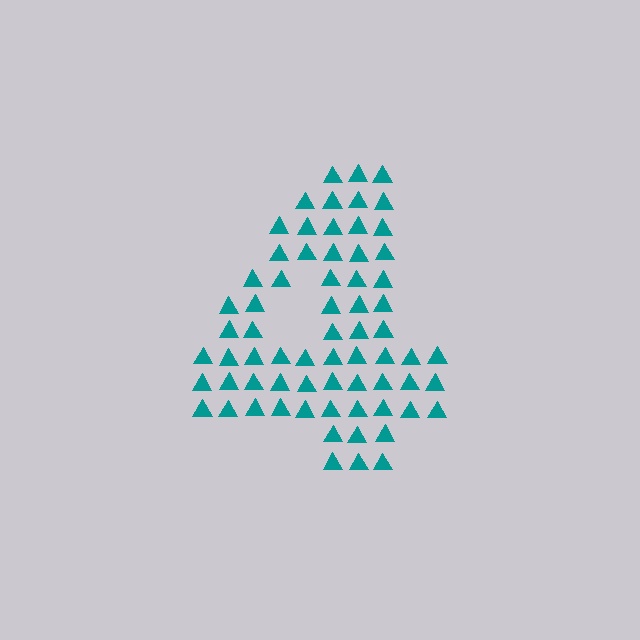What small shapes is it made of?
It is made of small triangles.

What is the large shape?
The large shape is the digit 4.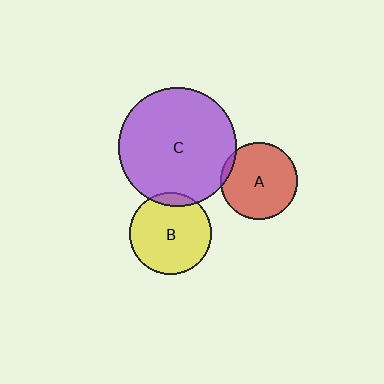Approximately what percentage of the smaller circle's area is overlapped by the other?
Approximately 5%.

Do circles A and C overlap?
Yes.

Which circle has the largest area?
Circle C (purple).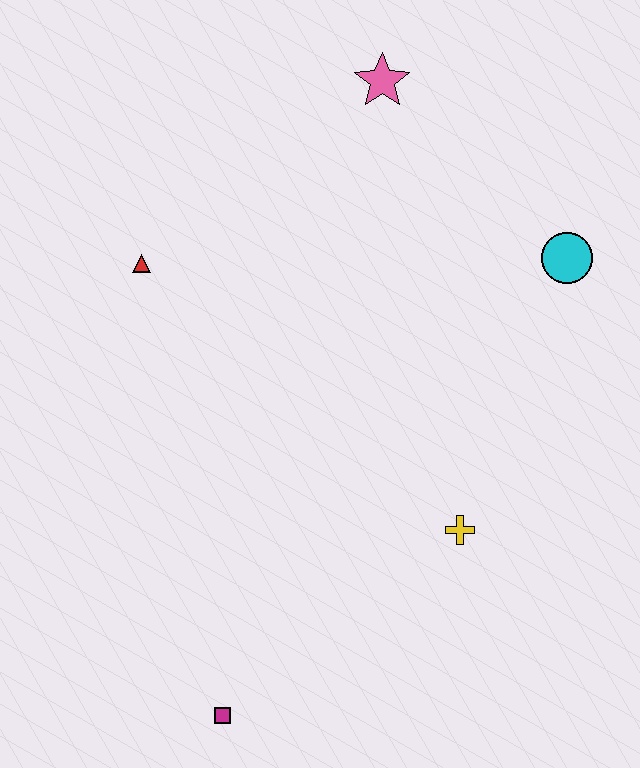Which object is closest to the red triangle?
The pink star is closest to the red triangle.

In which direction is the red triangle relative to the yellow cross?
The red triangle is to the left of the yellow cross.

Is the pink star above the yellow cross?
Yes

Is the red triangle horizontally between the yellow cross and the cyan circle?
No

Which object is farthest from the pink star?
The magenta square is farthest from the pink star.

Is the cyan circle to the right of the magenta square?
Yes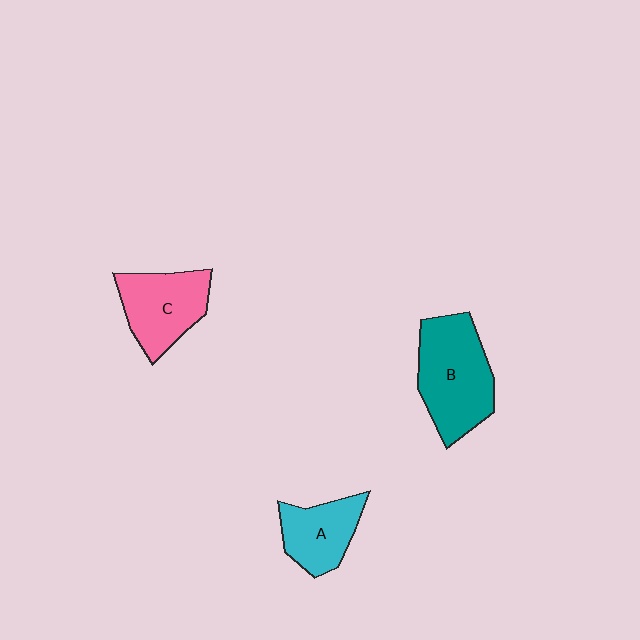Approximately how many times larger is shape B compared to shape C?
Approximately 1.3 times.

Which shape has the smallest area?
Shape A (cyan).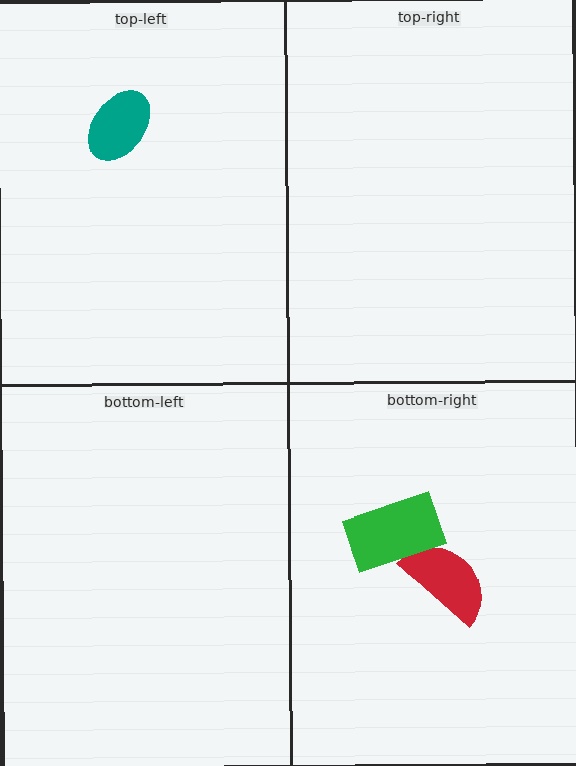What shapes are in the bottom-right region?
The red semicircle, the green rectangle.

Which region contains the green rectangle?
The bottom-right region.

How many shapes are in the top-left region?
1.